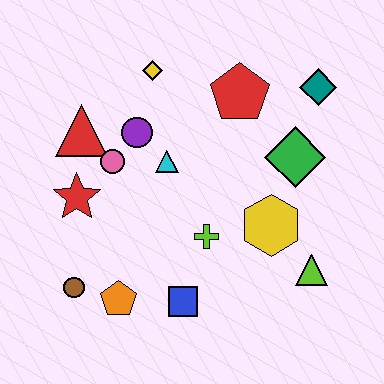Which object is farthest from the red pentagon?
The brown circle is farthest from the red pentagon.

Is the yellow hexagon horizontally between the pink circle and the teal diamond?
Yes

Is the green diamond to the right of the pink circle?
Yes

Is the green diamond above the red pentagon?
No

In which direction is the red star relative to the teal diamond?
The red star is to the left of the teal diamond.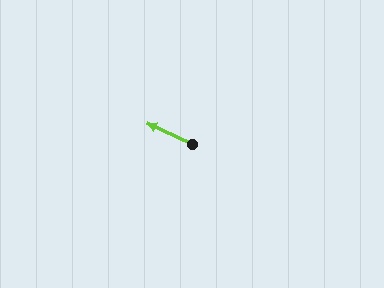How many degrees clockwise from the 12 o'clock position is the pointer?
Approximately 295 degrees.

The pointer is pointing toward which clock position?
Roughly 10 o'clock.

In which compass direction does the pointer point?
Northwest.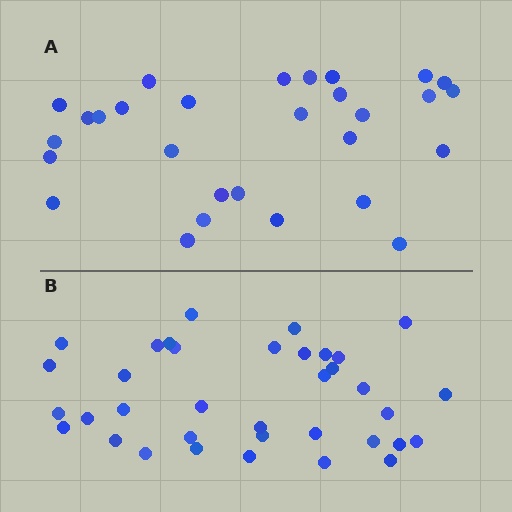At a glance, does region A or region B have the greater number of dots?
Region B (the bottom region) has more dots.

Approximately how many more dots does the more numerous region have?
Region B has roughly 8 or so more dots than region A.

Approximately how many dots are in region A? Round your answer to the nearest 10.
About 30 dots. (The exact count is 29, which rounds to 30.)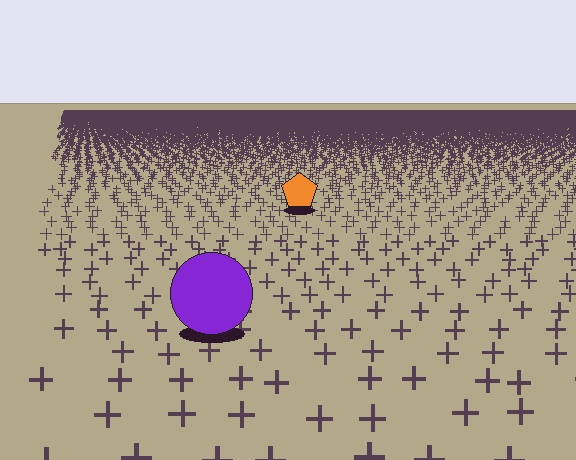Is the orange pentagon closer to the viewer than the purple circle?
No. The purple circle is closer — you can tell from the texture gradient: the ground texture is coarser near it.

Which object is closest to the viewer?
The purple circle is closest. The texture marks near it are larger and more spread out.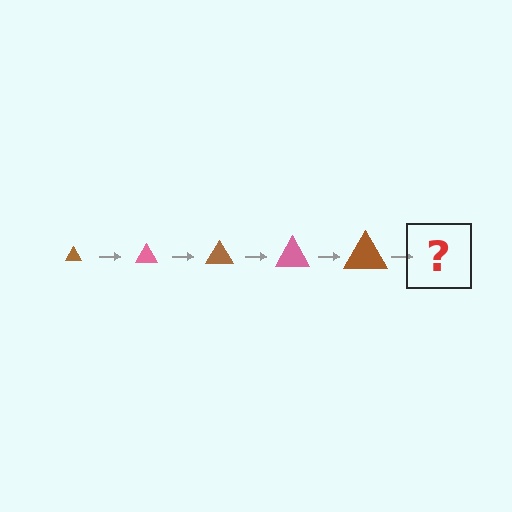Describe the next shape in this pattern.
It should be a pink triangle, larger than the previous one.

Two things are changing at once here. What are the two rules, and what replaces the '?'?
The two rules are that the triangle grows larger each step and the color cycles through brown and pink. The '?' should be a pink triangle, larger than the previous one.